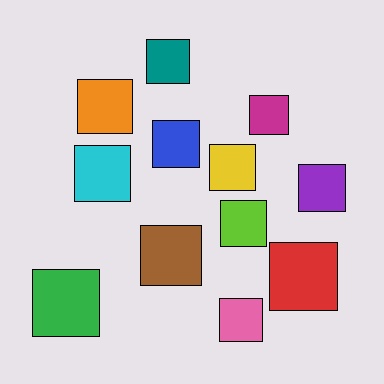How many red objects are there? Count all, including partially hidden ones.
There is 1 red object.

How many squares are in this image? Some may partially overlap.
There are 12 squares.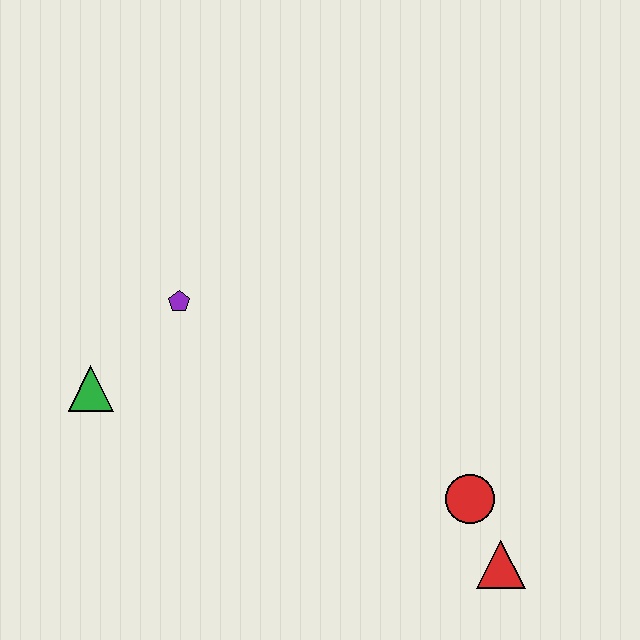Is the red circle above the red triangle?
Yes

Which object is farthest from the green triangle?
The red triangle is farthest from the green triangle.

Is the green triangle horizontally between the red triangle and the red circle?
No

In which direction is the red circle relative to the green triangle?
The red circle is to the right of the green triangle.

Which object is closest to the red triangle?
The red circle is closest to the red triangle.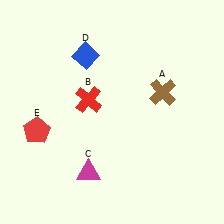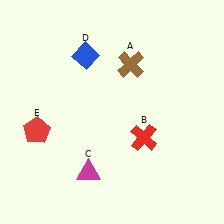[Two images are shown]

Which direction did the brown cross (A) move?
The brown cross (A) moved left.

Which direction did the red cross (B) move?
The red cross (B) moved right.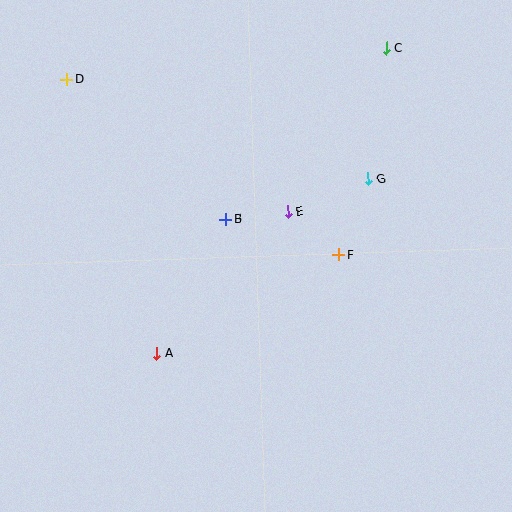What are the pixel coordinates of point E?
Point E is at (288, 212).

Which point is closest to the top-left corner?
Point D is closest to the top-left corner.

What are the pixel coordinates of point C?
Point C is at (386, 48).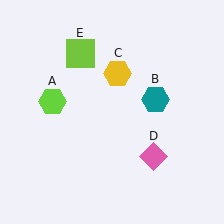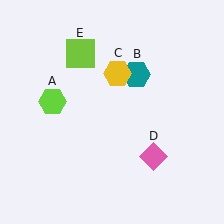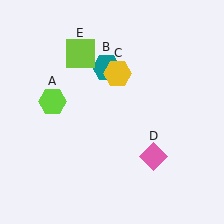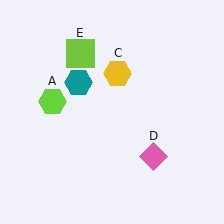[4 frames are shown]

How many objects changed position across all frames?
1 object changed position: teal hexagon (object B).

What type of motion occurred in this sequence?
The teal hexagon (object B) rotated counterclockwise around the center of the scene.